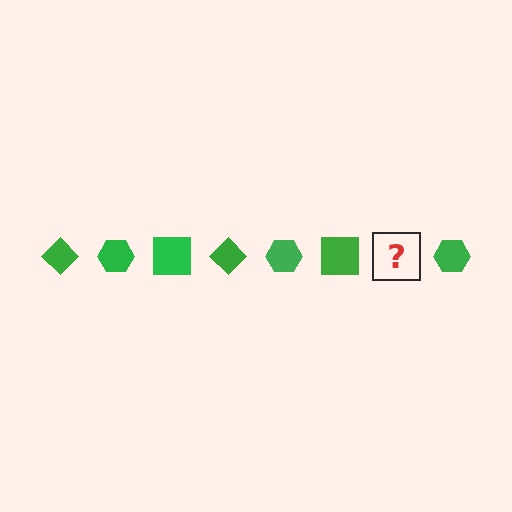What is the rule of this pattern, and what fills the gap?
The rule is that the pattern cycles through diamond, hexagon, square shapes in green. The gap should be filled with a green diamond.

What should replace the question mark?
The question mark should be replaced with a green diamond.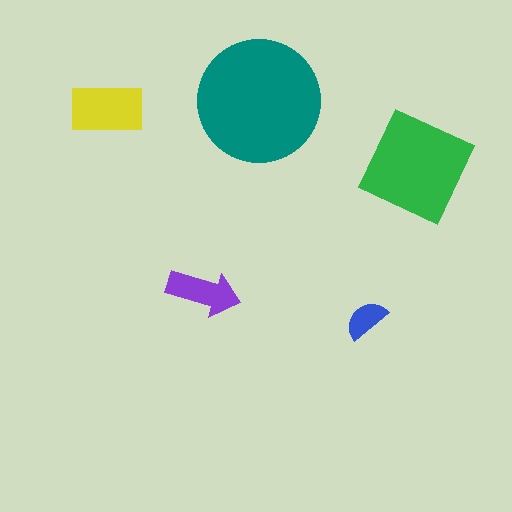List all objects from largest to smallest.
The teal circle, the green square, the yellow rectangle, the purple arrow, the blue semicircle.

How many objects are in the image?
There are 5 objects in the image.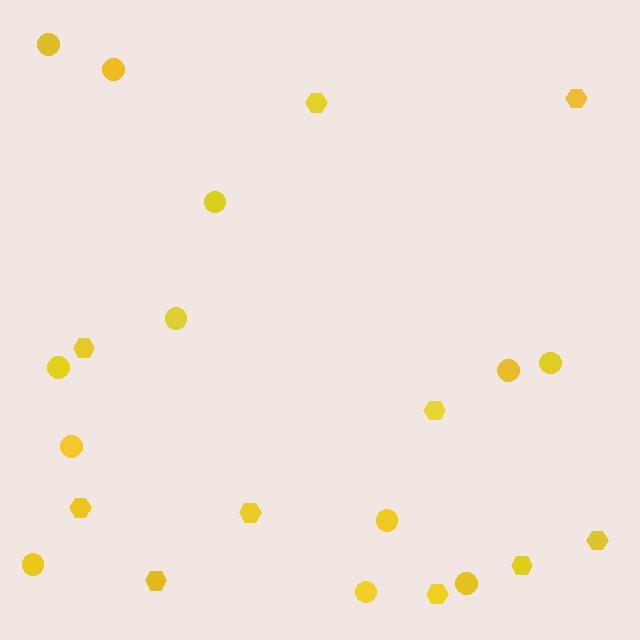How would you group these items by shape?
There are 2 groups: one group of hexagons (10) and one group of circles (12).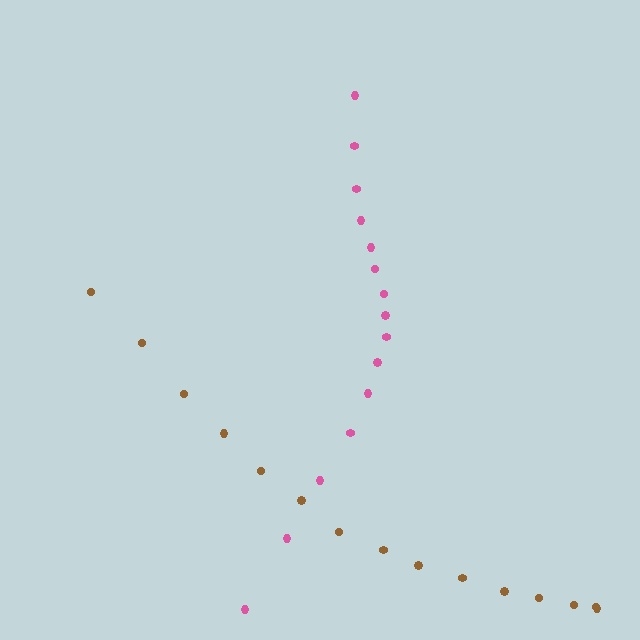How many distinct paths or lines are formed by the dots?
There are 2 distinct paths.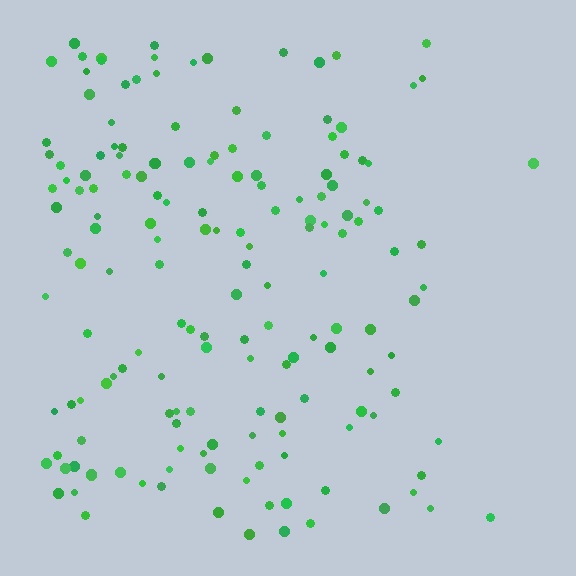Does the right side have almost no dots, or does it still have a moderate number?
Still a moderate number, just noticeably fewer than the left.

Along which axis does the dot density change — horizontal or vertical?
Horizontal.